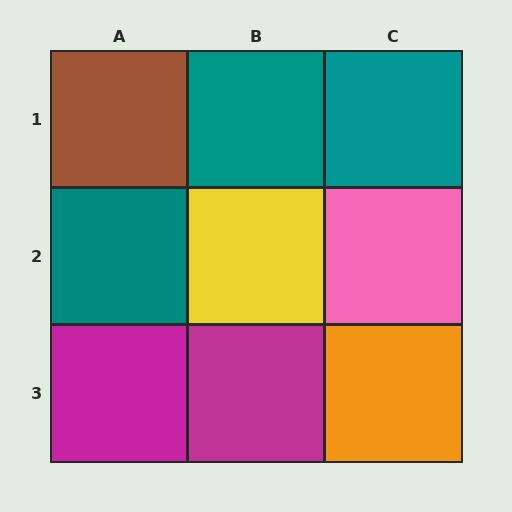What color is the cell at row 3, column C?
Orange.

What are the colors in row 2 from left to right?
Teal, yellow, pink.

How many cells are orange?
1 cell is orange.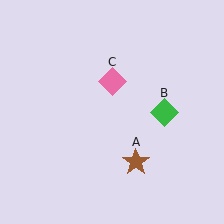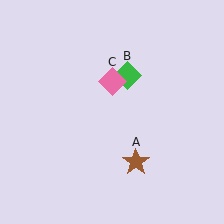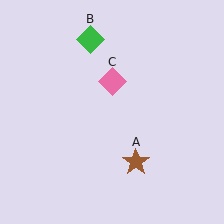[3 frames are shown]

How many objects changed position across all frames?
1 object changed position: green diamond (object B).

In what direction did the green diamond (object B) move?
The green diamond (object B) moved up and to the left.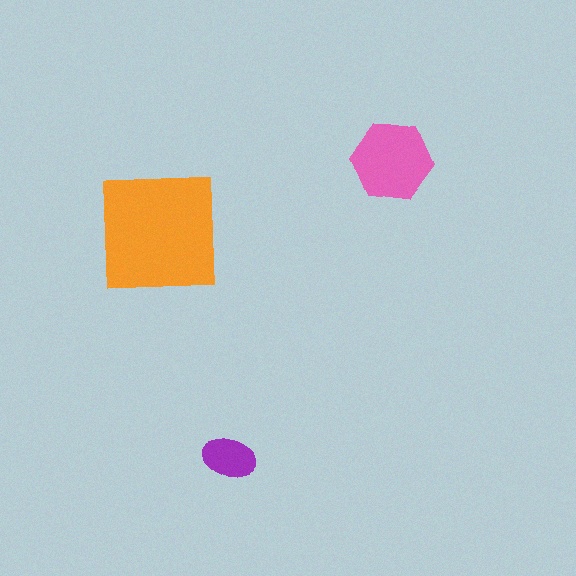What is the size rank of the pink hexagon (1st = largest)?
2nd.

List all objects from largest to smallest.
The orange square, the pink hexagon, the purple ellipse.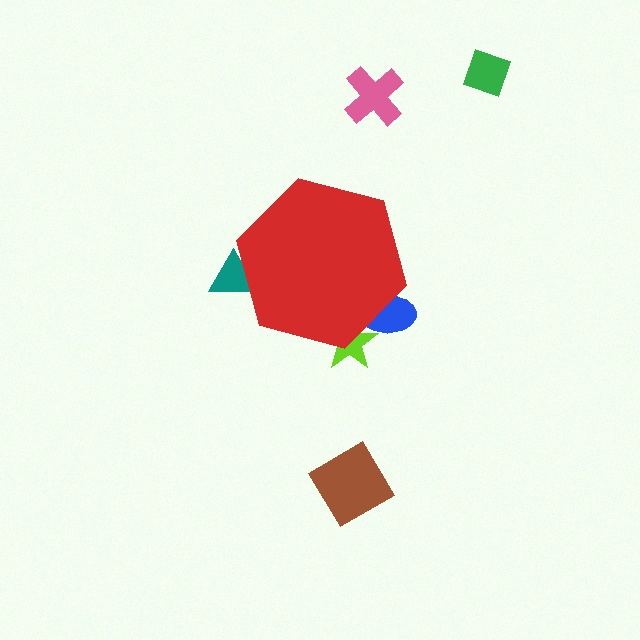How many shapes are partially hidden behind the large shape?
3 shapes are partially hidden.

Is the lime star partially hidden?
Yes, the lime star is partially hidden behind the red hexagon.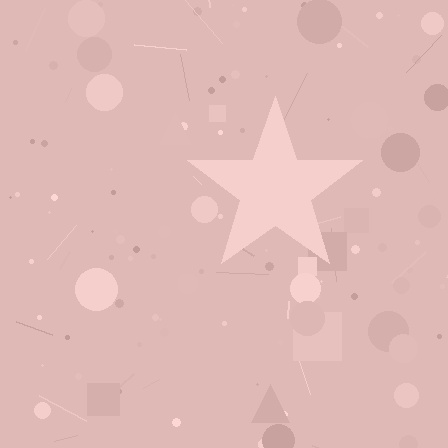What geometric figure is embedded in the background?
A star is embedded in the background.